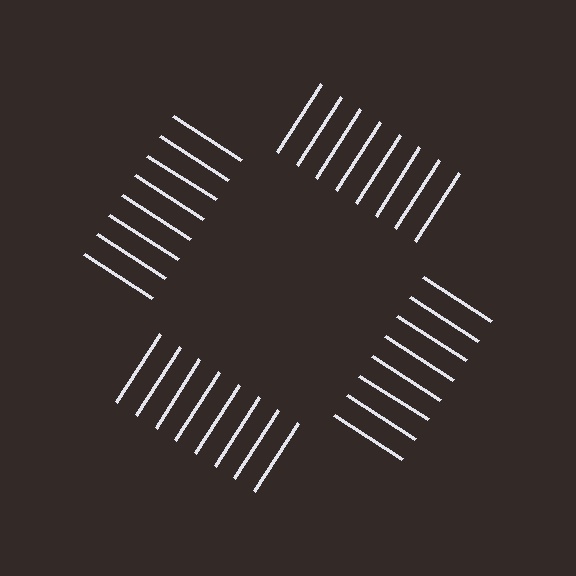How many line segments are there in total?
32 — 8 along each of the 4 edges.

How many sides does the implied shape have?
4 sides — the line-ends trace a square.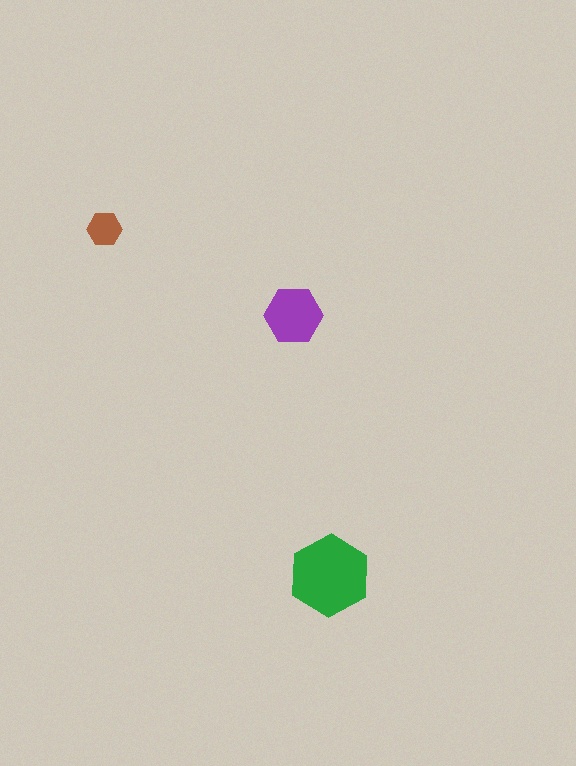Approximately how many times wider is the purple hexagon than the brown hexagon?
About 1.5 times wider.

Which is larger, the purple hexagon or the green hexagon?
The green one.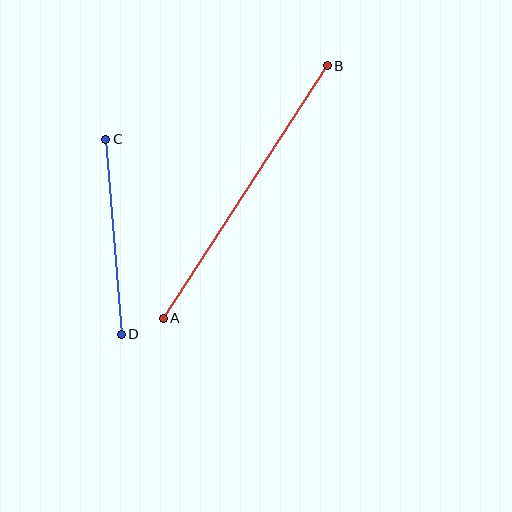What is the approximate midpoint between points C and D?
The midpoint is at approximately (113, 237) pixels.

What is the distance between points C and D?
The distance is approximately 196 pixels.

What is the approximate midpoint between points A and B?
The midpoint is at approximately (245, 192) pixels.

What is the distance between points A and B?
The distance is approximately 301 pixels.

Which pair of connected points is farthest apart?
Points A and B are farthest apart.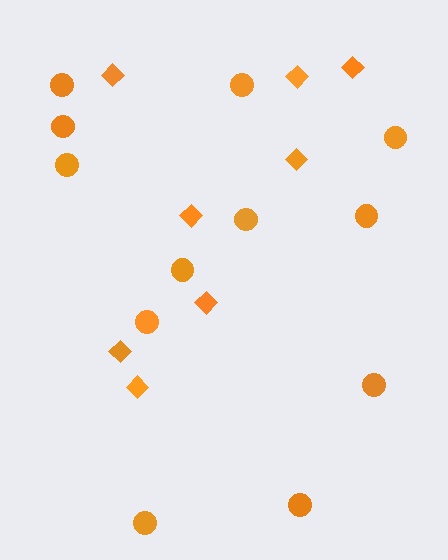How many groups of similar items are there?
There are 2 groups: one group of diamonds (8) and one group of circles (12).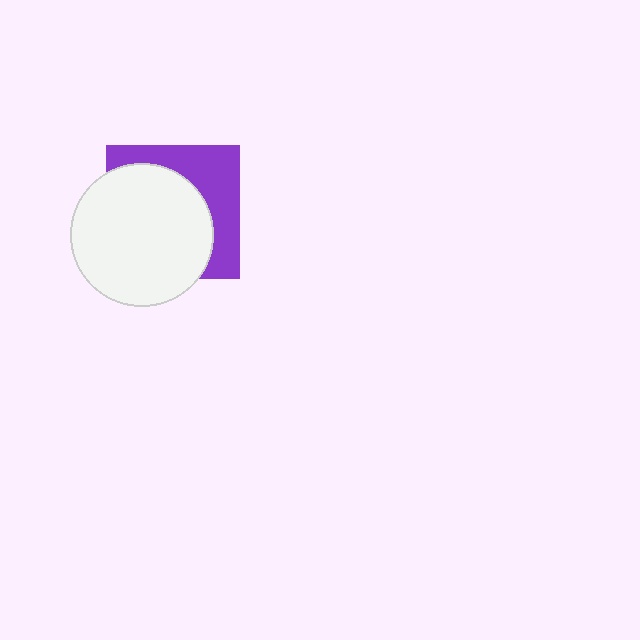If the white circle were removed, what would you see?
You would see the complete purple square.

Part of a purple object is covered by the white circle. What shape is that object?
It is a square.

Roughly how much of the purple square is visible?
A small part of it is visible (roughly 38%).